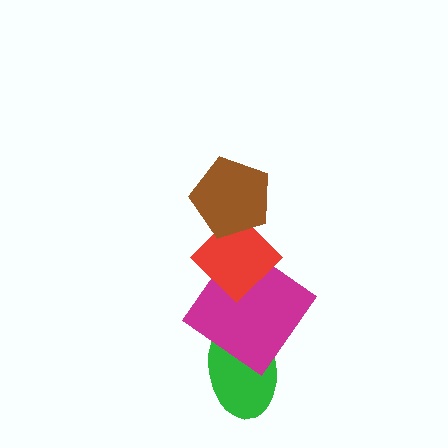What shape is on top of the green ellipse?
The magenta diamond is on top of the green ellipse.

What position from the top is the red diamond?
The red diamond is 2nd from the top.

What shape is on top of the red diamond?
The brown pentagon is on top of the red diamond.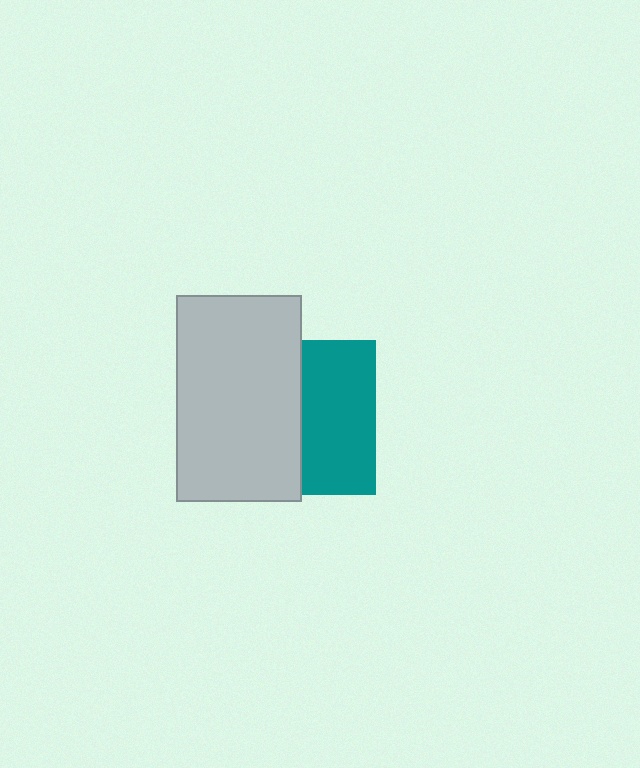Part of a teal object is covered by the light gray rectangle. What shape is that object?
It is a square.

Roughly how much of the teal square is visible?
About half of it is visible (roughly 48%).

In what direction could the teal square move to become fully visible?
The teal square could move right. That would shift it out from behind the light gray rectangle entirely.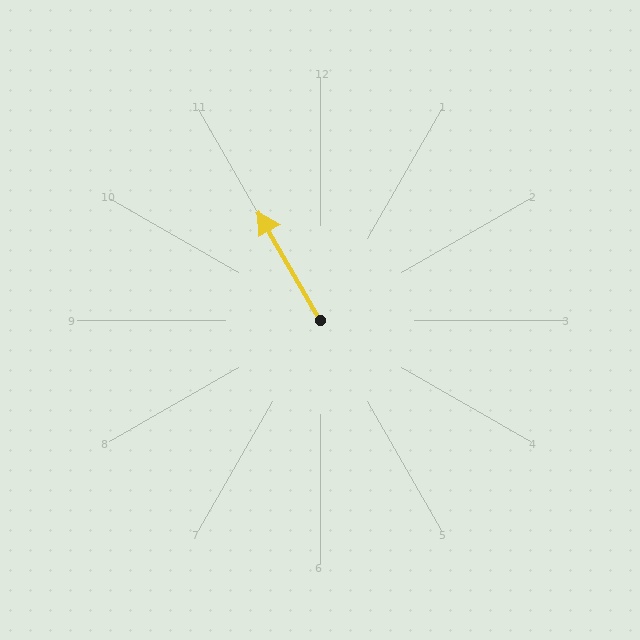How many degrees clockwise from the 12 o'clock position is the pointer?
Approximately 330 degrees.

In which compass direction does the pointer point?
Northwest.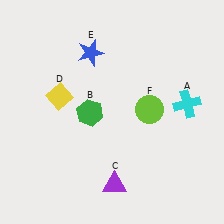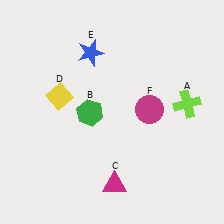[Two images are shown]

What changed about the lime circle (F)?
In Image 1, F is lime. In Image 2, it changed to magenta.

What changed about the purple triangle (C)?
In Image 1, C is purple. In Image 2, it changed to magenta.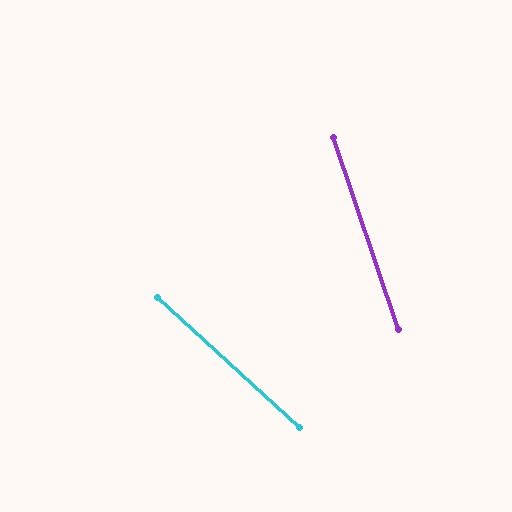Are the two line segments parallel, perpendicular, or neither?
Neither parallel nor perpendicular — they differ by about 29°.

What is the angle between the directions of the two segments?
Approximately 29 degrees.